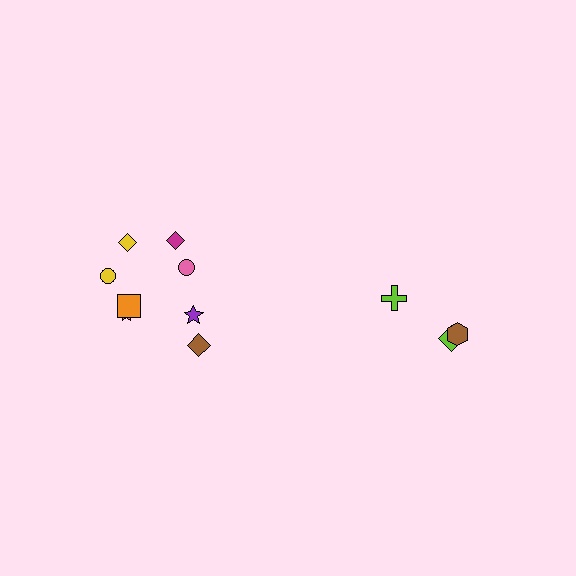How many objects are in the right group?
There are 3 objects.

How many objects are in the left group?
There are 8 objects.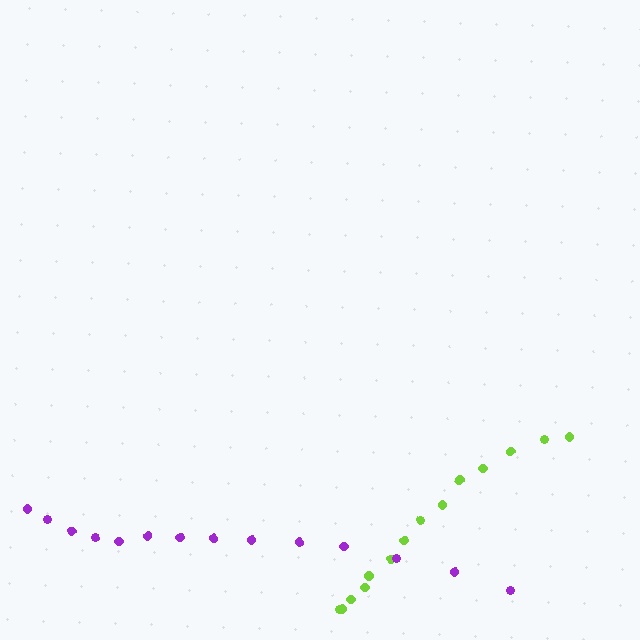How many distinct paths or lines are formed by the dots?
There are 2 distinct paths.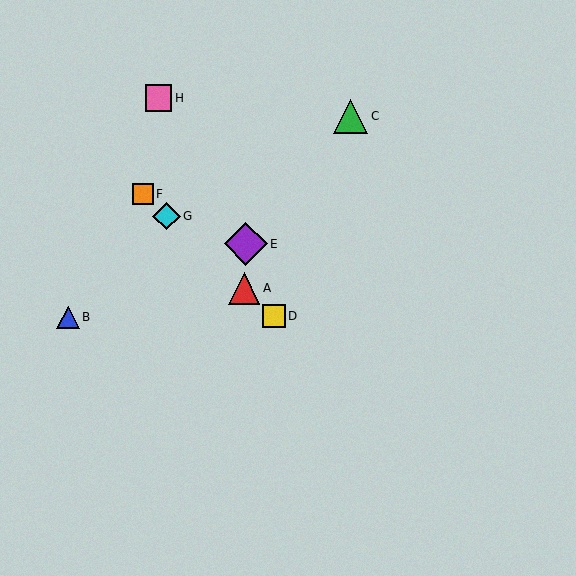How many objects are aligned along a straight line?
4 objects (A, D, F, G) are aligned along a straight line.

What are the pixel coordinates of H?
Object H is at (159, 98).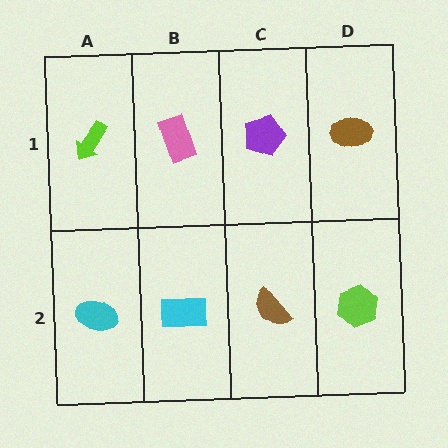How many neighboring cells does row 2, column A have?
2.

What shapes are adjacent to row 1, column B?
A cyan rectangle (row 2, column B), a lime arrow (row 1, column A), a purple pentagon (row 1, column C).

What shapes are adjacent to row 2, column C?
A purple pentagon (row 1, column C), a cyan rectangle (row 2, column B), a lime hexagon (row 2, column D).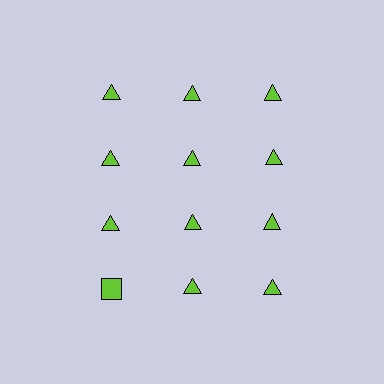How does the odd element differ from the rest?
It has a different shape: square instead of triangle.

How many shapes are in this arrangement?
There are 12 shapes arranged in a grid pattern.